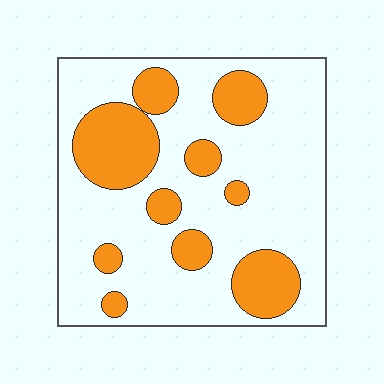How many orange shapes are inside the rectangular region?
10.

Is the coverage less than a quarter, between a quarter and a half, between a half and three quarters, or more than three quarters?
Between a quarter and a half.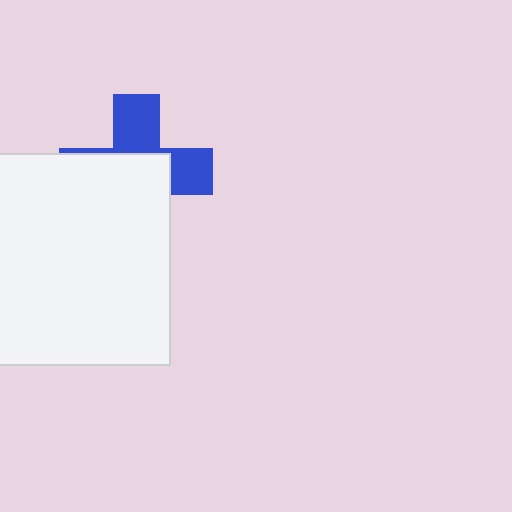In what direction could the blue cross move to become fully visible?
The blue cross could move up. That would shift it out from behind the white square entirely.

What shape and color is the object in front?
The object in front is a white square.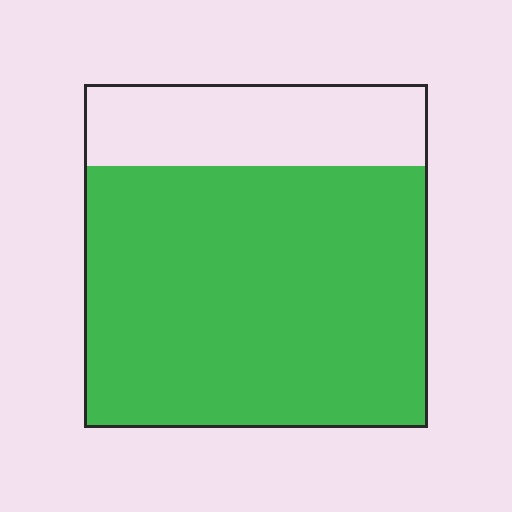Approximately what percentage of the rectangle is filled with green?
Approximately 75%.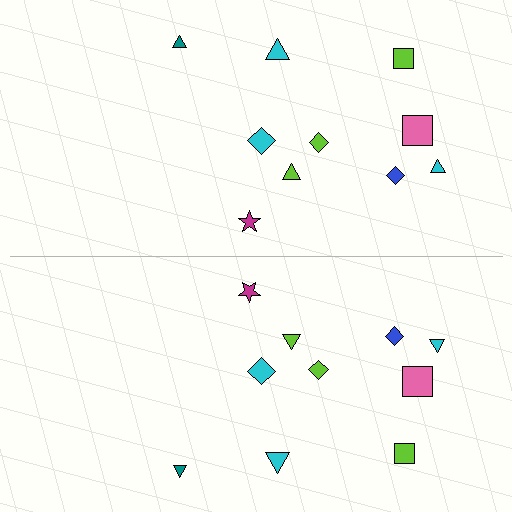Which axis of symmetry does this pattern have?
The pattern has a horizontal axis of symmetry running through the center of the image.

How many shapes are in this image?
There are 20 shapes in this image.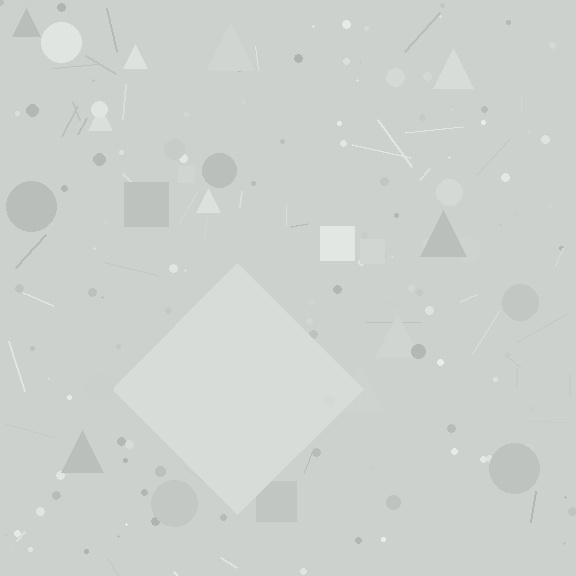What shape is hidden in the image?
A diamond is hidden in the image.